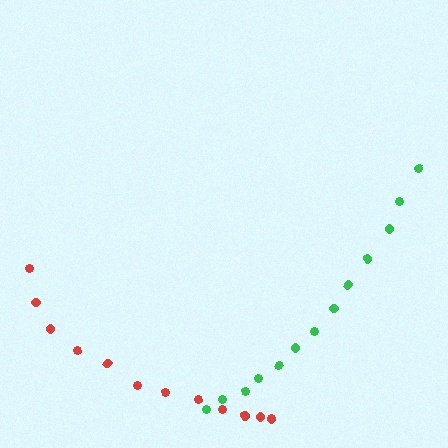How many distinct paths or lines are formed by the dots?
There are 2 distinct paths.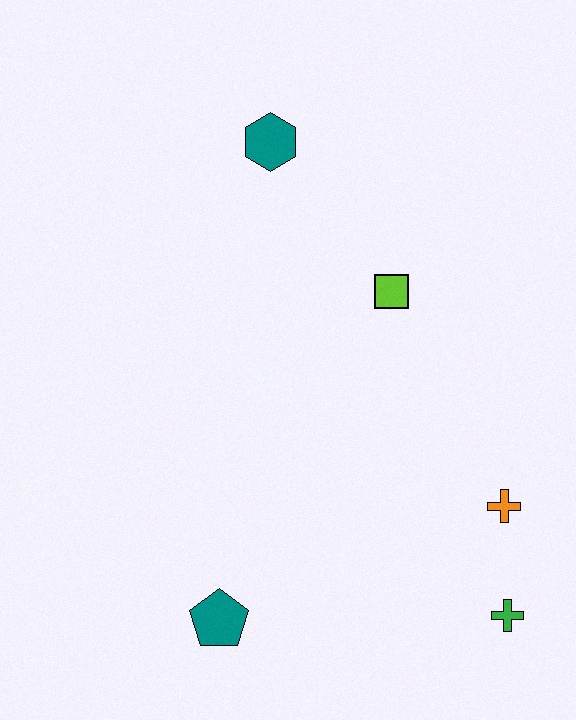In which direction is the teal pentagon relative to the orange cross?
The teal pentagon is to the left of the orange cross.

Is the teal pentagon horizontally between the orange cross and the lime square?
No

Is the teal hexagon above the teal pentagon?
Yes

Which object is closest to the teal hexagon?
The lime square is closest to the teal hexagon.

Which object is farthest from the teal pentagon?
The teal hexagon is farthest from the teal pentagon.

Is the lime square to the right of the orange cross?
No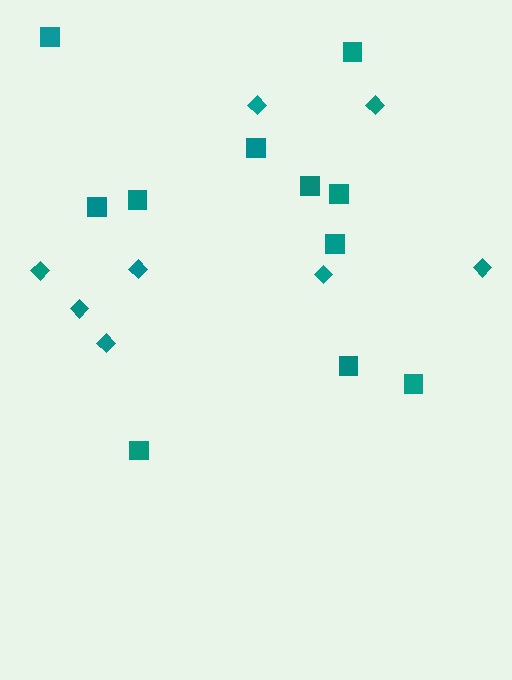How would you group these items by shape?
There are 2 groups: one group of squares (11) and one group of diamonds (8).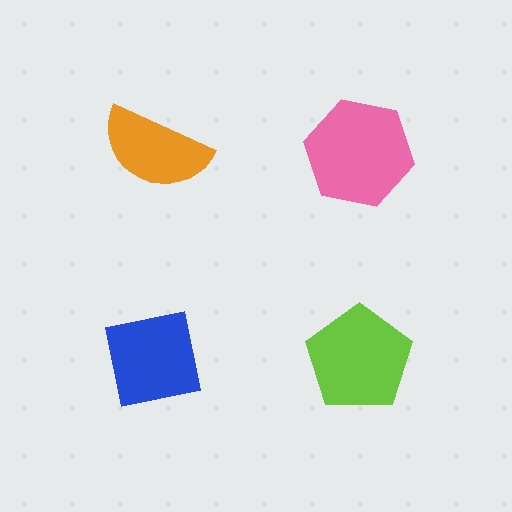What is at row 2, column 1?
A blue square.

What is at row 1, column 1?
An orange semicircle.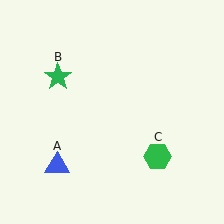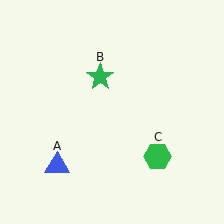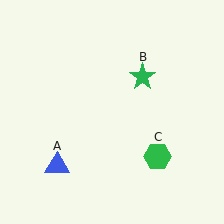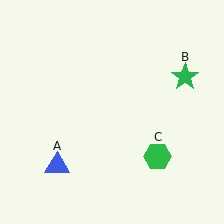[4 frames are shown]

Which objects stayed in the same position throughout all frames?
Blue triangle (object A) and green hexagon (object C) remained stationary.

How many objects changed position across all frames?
1 object changed position: green star (object B).